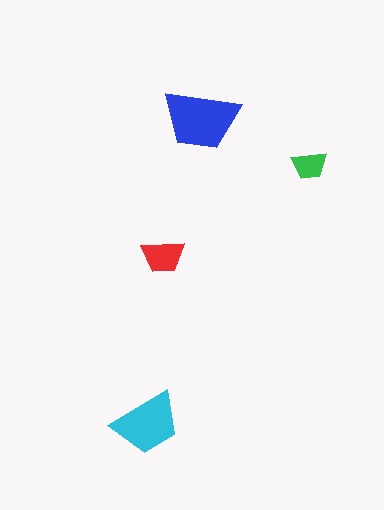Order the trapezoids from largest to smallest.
the blue one, the cyan one, the red one, the green one.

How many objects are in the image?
There are 4 objects in the image.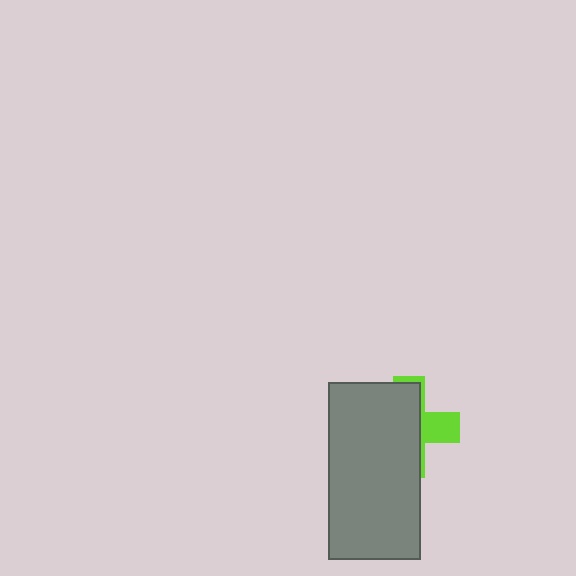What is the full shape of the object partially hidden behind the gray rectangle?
The partially hidden object is a lime cross.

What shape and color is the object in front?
The object in front is a gray rectangle.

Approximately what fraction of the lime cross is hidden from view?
Roughly 70% of the lime cross is hidden behind the gray rectangle.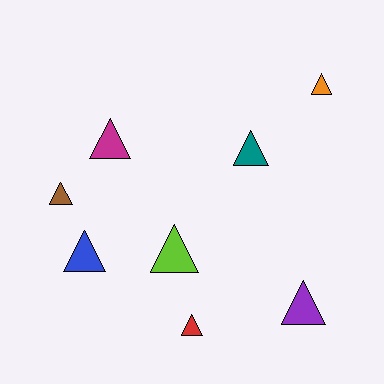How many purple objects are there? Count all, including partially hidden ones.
There is 1 purple object.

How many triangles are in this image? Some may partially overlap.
There are 8 triangles.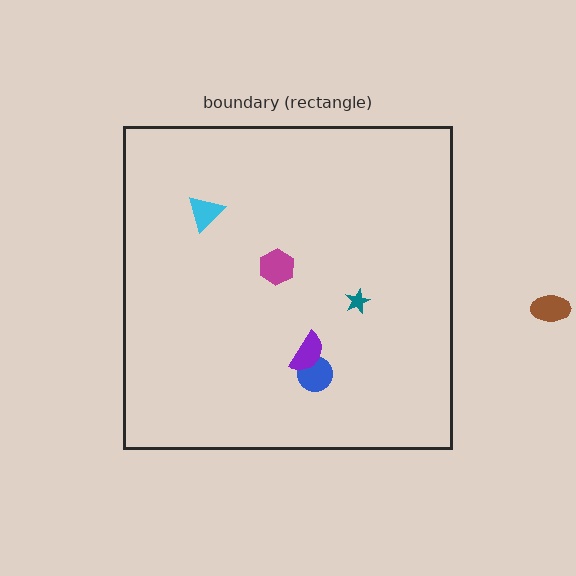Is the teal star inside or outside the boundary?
Inside.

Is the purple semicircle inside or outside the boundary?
Inside.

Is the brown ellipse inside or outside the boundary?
Outside.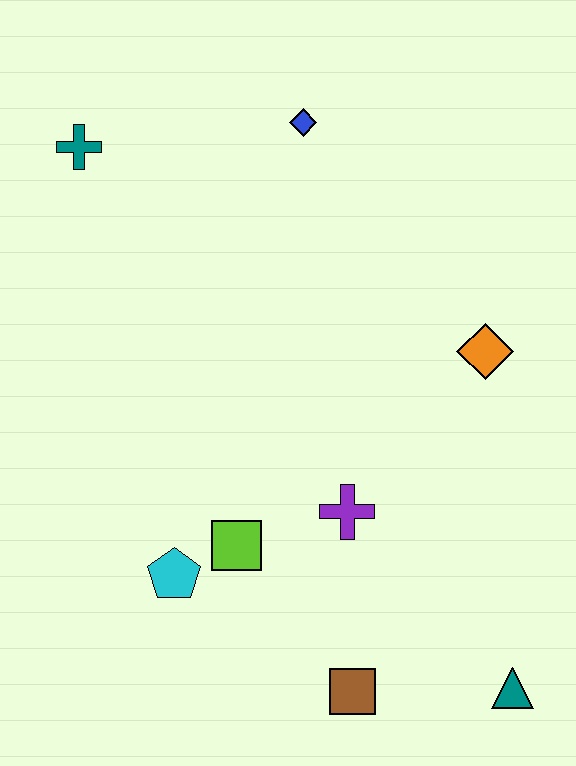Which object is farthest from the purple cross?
The teal cross is farthest from the purple cross.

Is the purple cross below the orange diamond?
Yes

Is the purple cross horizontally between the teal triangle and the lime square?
Yes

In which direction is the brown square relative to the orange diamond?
The brown square is below the orange diamond.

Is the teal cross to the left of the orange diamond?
Yes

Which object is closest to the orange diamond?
The purple cross is closest to the orange diamond.